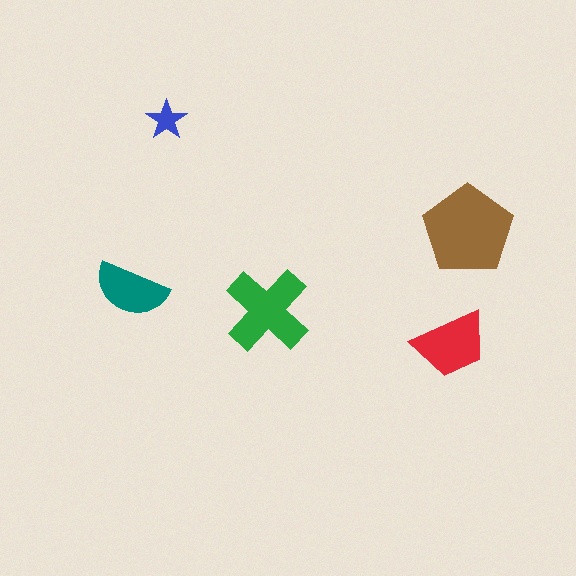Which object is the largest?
The brown pentagon.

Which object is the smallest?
The blue star.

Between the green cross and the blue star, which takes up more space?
The green cross.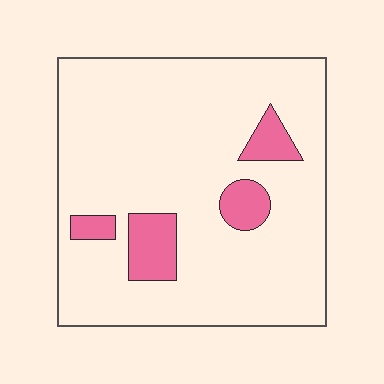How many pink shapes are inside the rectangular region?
4.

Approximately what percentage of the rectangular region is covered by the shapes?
Approximately 10%.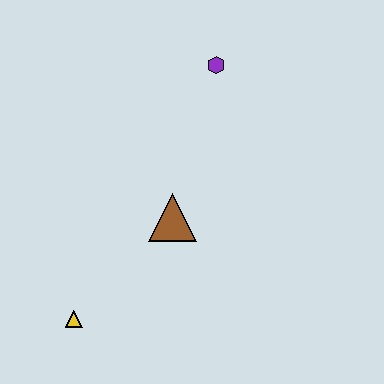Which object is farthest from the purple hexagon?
The yellow triangle is farthest from the purple hexagon.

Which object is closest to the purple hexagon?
The brown triangle is closest to the purple hexagon.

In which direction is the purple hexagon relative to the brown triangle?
The purple hexagon is above the brown triangle.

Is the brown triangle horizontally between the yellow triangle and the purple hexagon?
Yes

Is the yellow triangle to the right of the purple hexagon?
No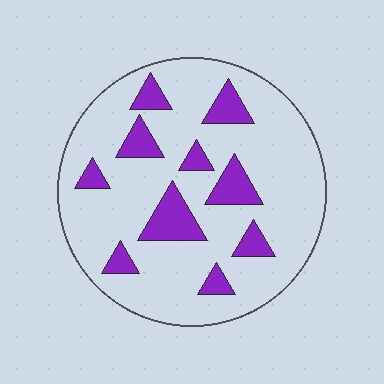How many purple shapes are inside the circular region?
10.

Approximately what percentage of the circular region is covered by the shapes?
Approximately 20%.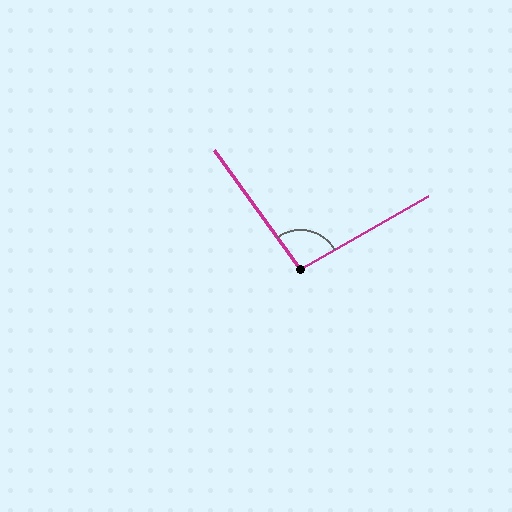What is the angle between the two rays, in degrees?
Approximately 96 degrees.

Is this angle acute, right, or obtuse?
It is obtuse.